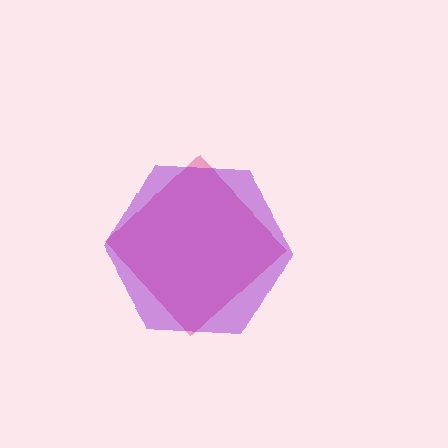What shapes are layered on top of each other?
The layered shapes are: a pink diamond, a purple hexagon.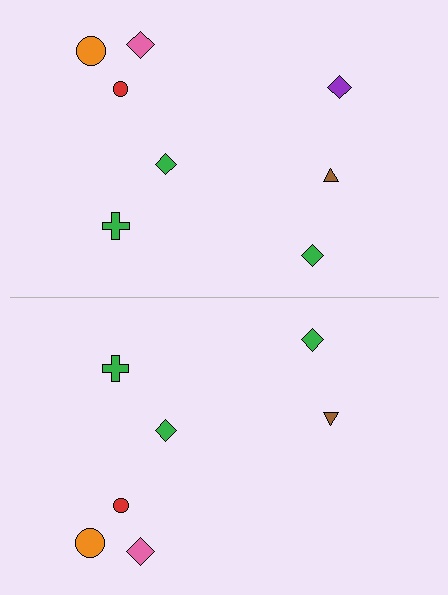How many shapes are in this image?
There are 15 shapes in this image.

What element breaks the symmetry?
A purple diamond is missing from the bottom side.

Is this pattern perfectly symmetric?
No, the pattern is not perfectly symmetric. A purple diamond is missing from the bottom side.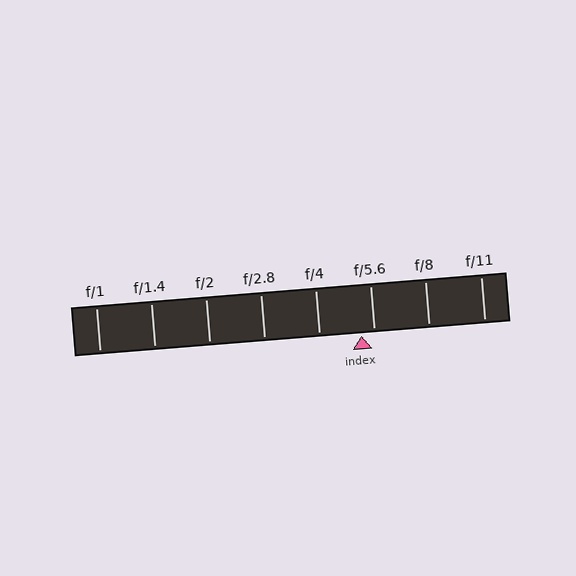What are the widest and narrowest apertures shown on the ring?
The widest aperture shown is f/1 and the narrowest is f/11.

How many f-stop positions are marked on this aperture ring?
There are 8 f-stop positions marked.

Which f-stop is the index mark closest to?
The index mark is closest to f/5.6.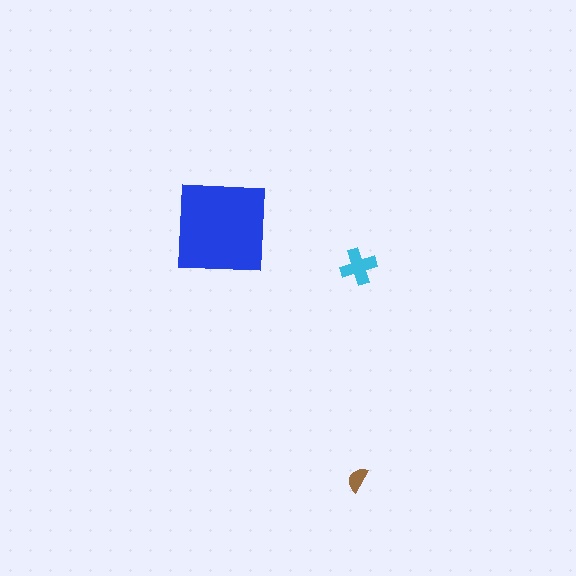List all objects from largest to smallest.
The blue square, the cyan cross, the brown semicircle.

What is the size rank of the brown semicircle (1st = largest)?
3rd.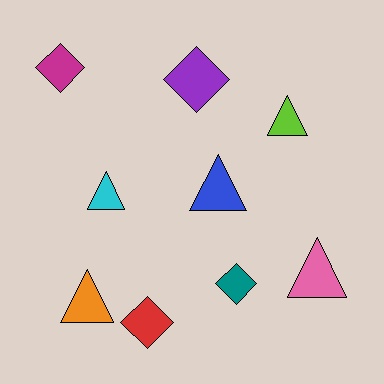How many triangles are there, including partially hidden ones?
There are 5 triangles.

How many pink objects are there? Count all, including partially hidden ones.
There is 1 pink object.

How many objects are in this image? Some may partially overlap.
There are 9 objects.